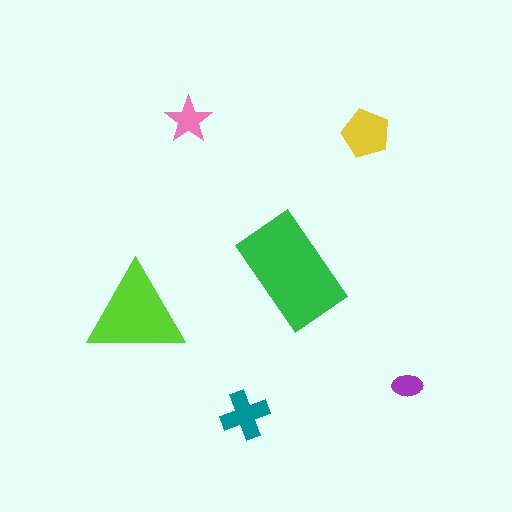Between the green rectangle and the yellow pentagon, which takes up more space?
The green rectangle.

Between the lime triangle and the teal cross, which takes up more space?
The lime triangle.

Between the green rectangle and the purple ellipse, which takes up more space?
The green rectangle.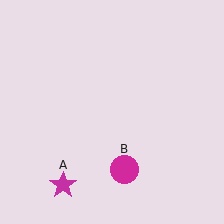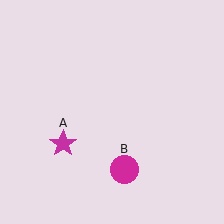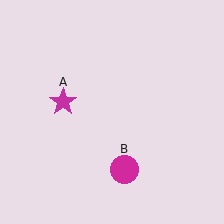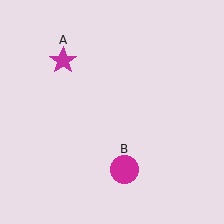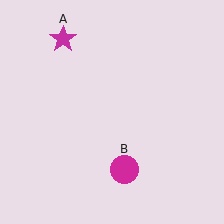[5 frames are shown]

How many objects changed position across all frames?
1 object changed position: magenta star (object A).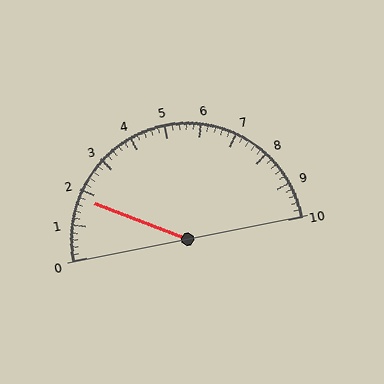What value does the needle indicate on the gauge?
The needle indicates approximately 1.8.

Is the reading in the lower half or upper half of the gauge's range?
The reading is in the lower half of the range (0 to 10).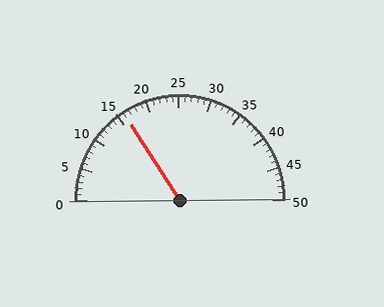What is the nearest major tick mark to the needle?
The nearest major tick mark is 15.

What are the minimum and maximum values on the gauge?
The gauge ranges from 0 to 50.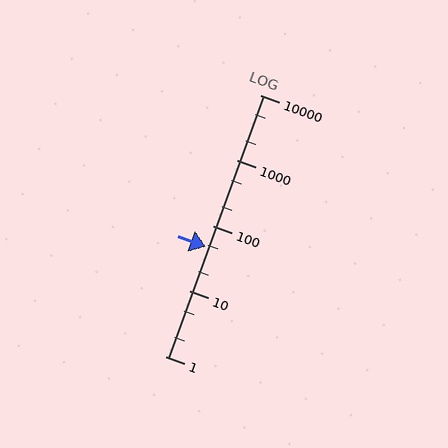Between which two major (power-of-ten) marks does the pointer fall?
The pointer is between 10 and 100.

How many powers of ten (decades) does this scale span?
The scale spans 4 decades, from 1 to 10000.